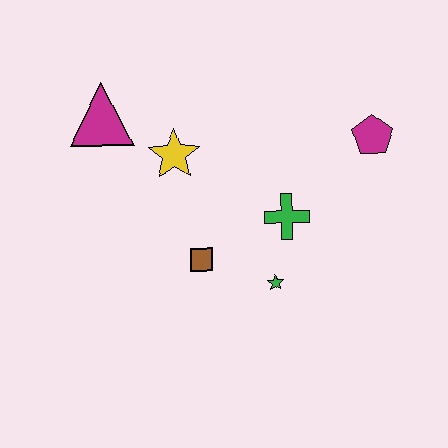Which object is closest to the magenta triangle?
The yellow star is closest to the magenta triangle.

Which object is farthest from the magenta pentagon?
The magenta triangle is farthest from the magenta pentagon.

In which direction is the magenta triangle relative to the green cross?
The magenta triangle is to the left of the green cross.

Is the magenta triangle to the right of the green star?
No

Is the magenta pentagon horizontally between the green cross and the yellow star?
No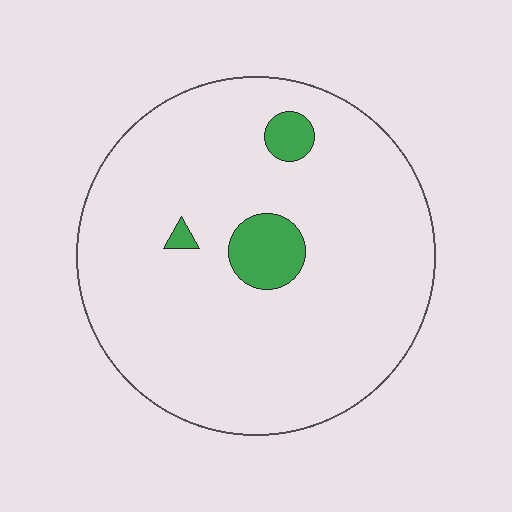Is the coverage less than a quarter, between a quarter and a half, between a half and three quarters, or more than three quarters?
Less than a quarter.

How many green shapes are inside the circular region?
3.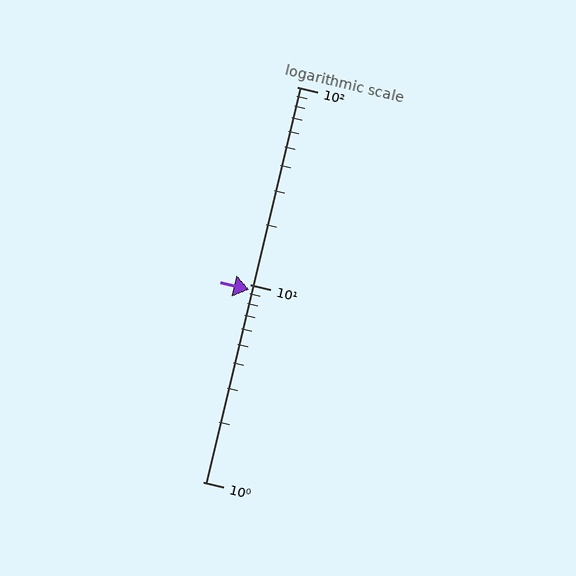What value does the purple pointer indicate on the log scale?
The pointer indicates approximately 9.4.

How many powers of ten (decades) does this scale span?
The scale spans 2 decades, from 1 to 100.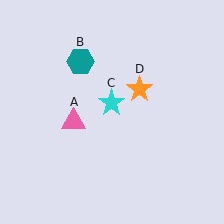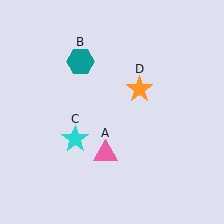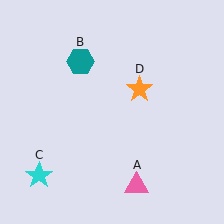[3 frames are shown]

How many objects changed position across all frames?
2 objects changed position: pink triangle (object A), cyan star (object C).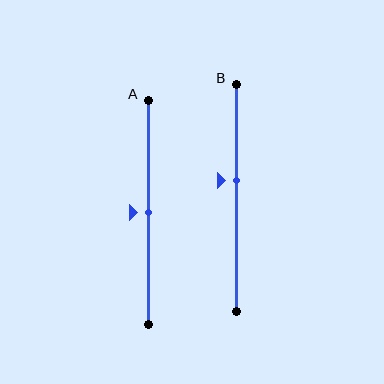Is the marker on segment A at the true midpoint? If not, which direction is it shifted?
Yes, the marker on segment A is at the true midpoint.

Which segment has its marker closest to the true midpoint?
Segment A has its marker closest to the true midpoint.